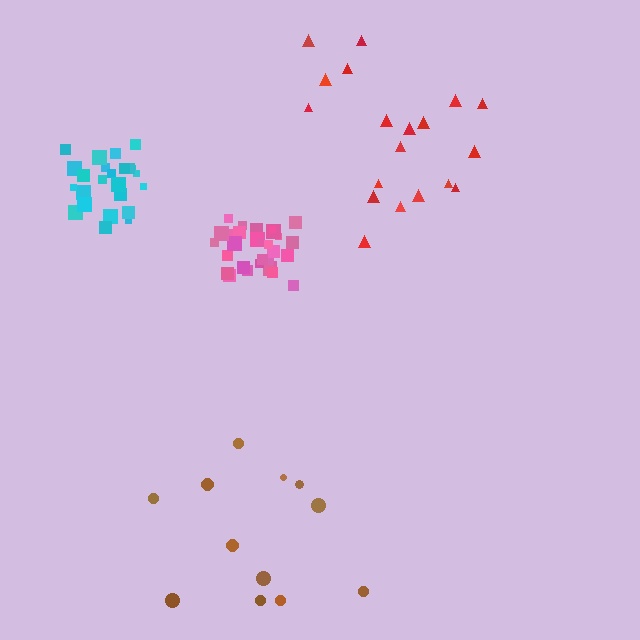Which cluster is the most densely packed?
Pink.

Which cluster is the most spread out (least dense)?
Brown.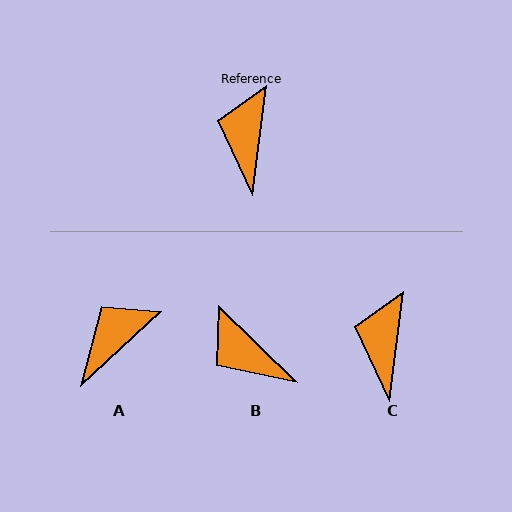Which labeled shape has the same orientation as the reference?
C.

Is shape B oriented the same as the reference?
No, it is off by about 53 degrees.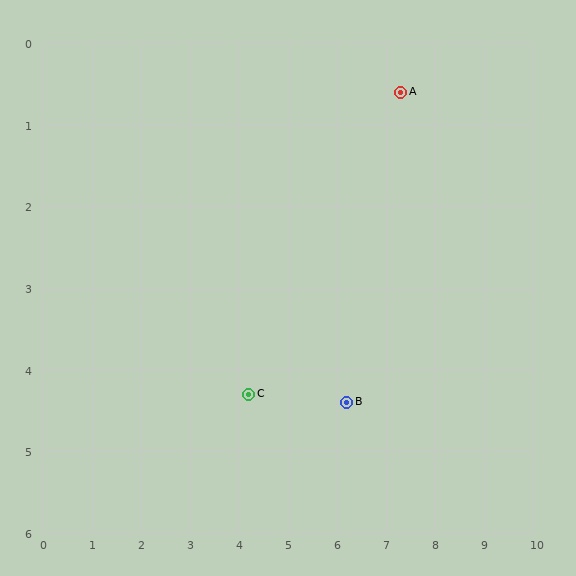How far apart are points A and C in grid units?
Points A and C are about 4.8 grid units apart.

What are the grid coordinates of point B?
Point B is at approximately (6.2, 4.4).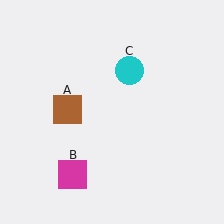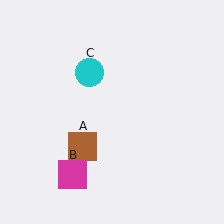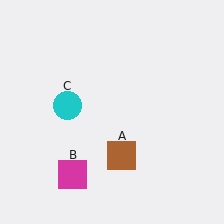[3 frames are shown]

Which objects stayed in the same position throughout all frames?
Magenta square (object B) remained stationary.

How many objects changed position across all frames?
2 objects changed position: brown square (object A), cyan circle (object C).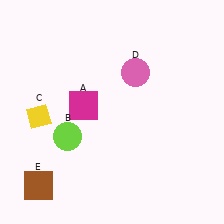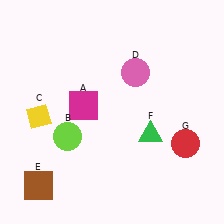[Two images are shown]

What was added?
A green triangle (F), a red circle (G) were added in Image 2.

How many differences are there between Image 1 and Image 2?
There are 2 differences between the two images.